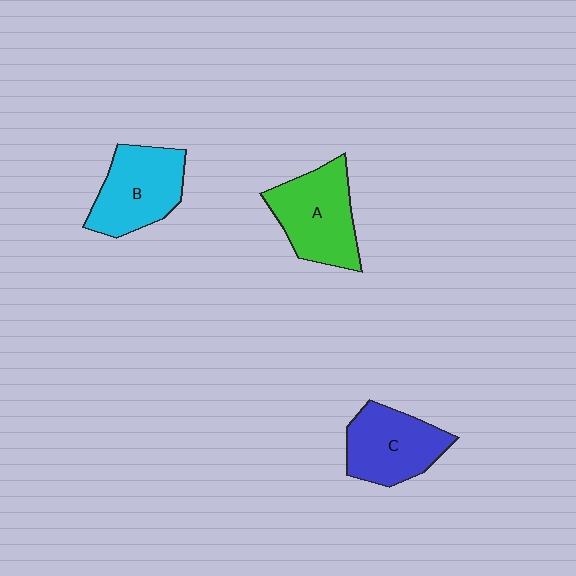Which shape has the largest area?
Shape A (green).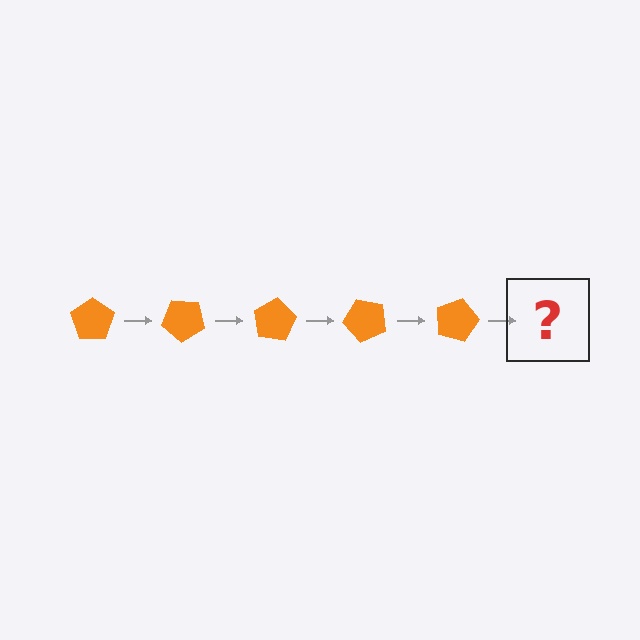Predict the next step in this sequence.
The next step is an orange pentagon rotated 200 degrees.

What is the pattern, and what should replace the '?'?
The pattern is that the pentagon rotates 40 degrees each step. The '?' should be an orange pentagon rotated 200 degrees.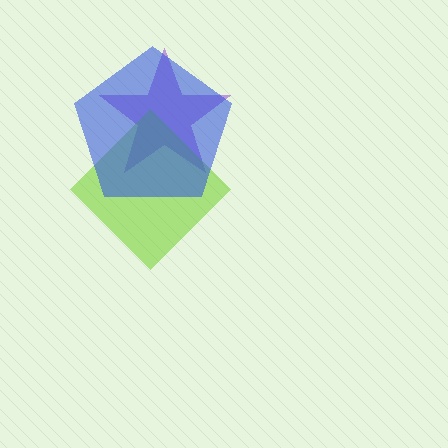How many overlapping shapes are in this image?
There are 3 overlapping shapes in the image.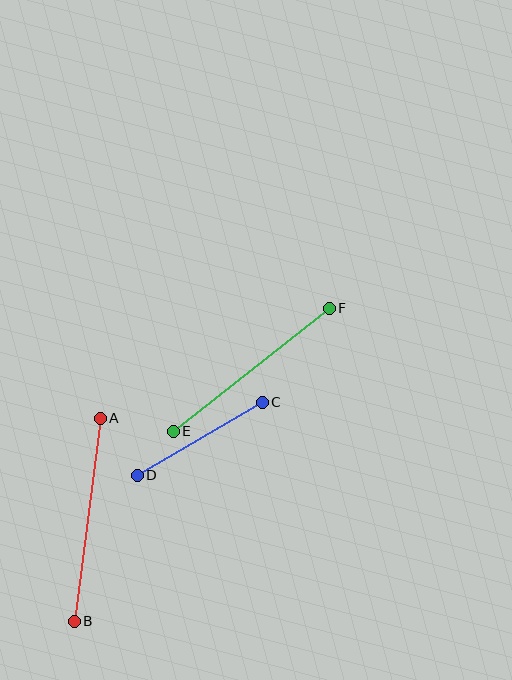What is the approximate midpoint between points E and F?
The midpoint is at approximately (251, 370) pixels.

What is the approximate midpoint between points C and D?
The midpoint is at approximately (200, 439) pixels.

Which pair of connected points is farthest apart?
Points A and B are farthest apart.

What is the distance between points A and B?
The distance is approximately 205 pixels.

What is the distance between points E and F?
The distance is approximately 199 pixels.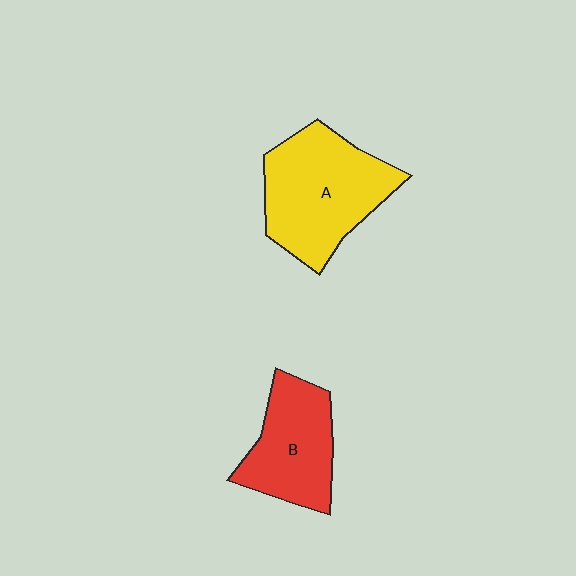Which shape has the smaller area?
Shape B (red).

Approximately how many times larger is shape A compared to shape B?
Approximately 1.4 times.